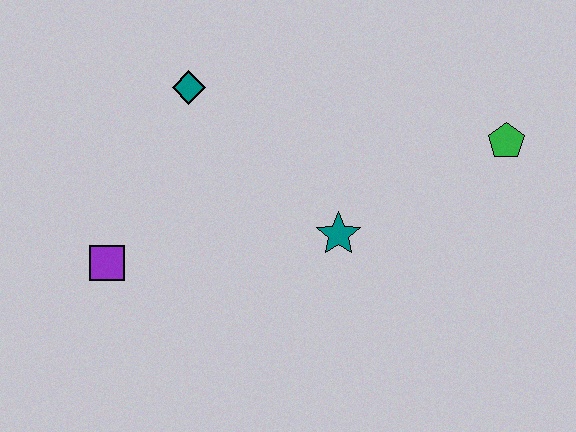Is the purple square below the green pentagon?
Yes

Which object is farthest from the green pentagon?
The purple square is farthest from the green pentagon.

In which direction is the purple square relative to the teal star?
The purple square is to the left of the teal star.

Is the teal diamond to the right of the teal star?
No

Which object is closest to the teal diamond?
The purple square is closest to the teal diamond.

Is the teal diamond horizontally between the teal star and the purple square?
Yes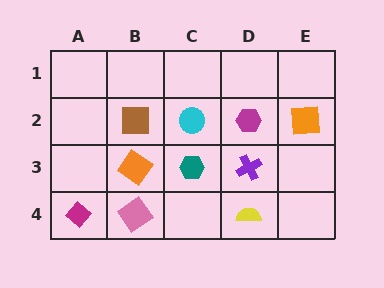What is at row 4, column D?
A yellow semicircle.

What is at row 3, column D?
A purple cross.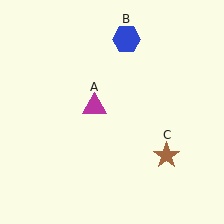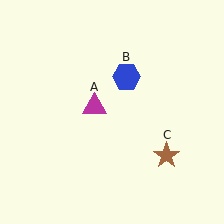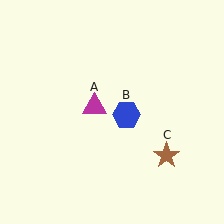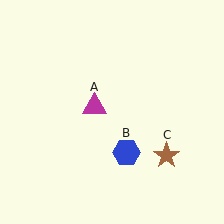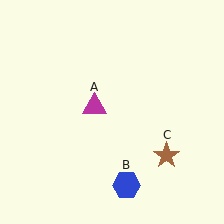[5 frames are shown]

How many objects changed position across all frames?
1 object changed position: blue hexagon (object B).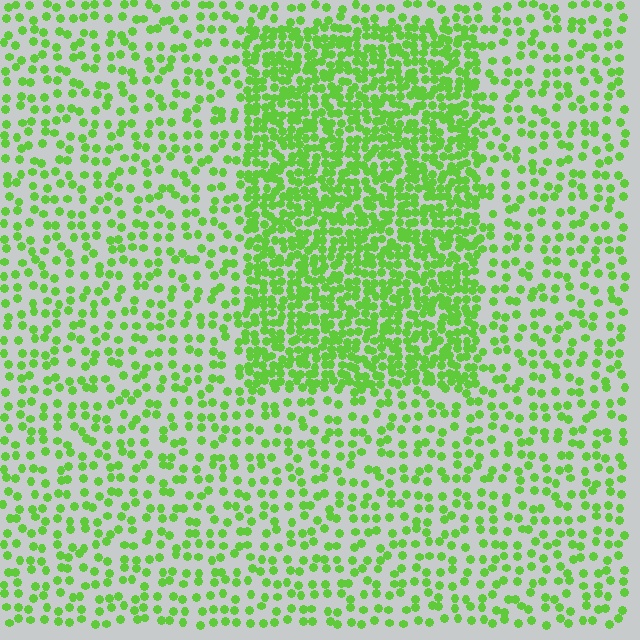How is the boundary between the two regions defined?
The boundary is defined by a change in element density (approximately 2.3x ratio). All elements are the same color, size, and shape.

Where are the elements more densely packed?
The elements are more densely packed inside the rectangle boundary.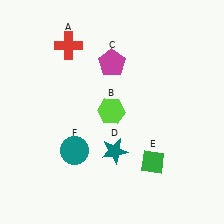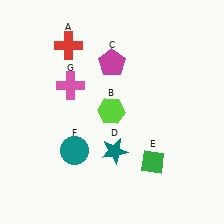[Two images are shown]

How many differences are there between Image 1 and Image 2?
There is 1 difference between the two images.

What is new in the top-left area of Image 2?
A pink cross (G) was added in the top-left area of Image 2.